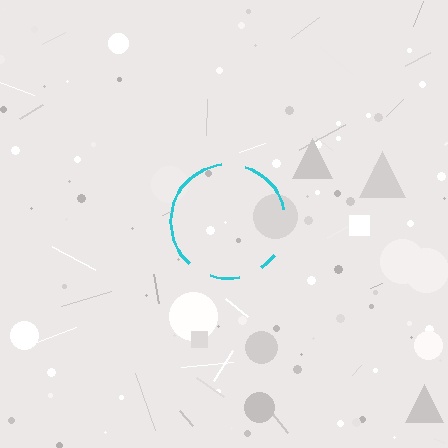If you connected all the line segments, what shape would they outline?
They would outline a circle.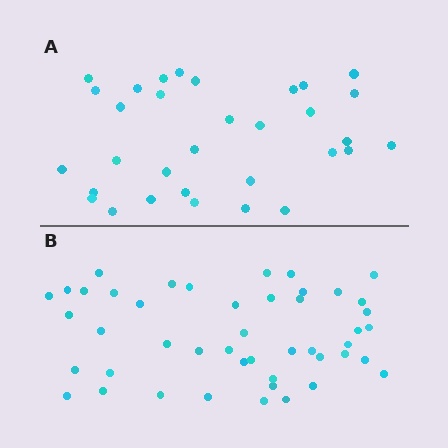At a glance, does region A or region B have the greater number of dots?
Region B (the bottom region) has more dots.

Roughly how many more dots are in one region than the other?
Region B has approximately 15 more dots than region A.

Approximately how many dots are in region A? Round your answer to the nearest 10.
About 30 dots. (The exact count is 32, which rounds to 30.)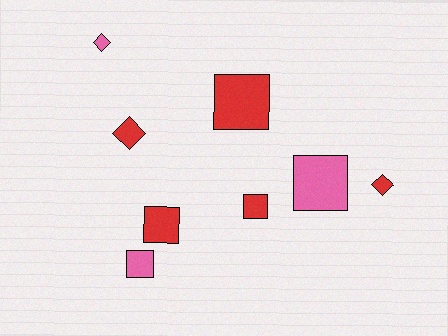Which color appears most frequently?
Red, with 5 objects.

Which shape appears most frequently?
Square, with 5 objects.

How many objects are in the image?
There are 8 objects.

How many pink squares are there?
There are 2 pink squares.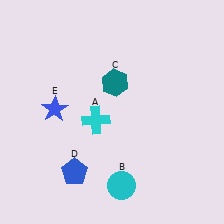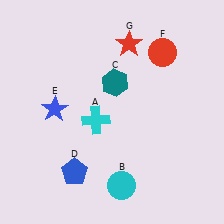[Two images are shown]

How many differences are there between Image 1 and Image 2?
There are 2 differences between the two images.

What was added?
A red circle (F), a red star (G) were added in Image 2.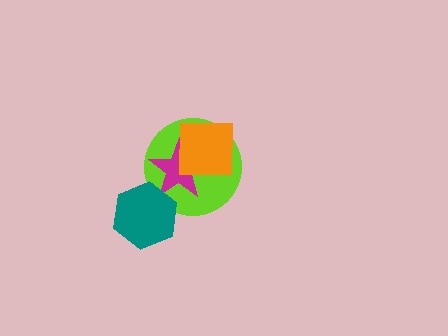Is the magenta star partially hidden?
Yes, it is partially covered by another shape.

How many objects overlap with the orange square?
2 objects overlap with the orange square.